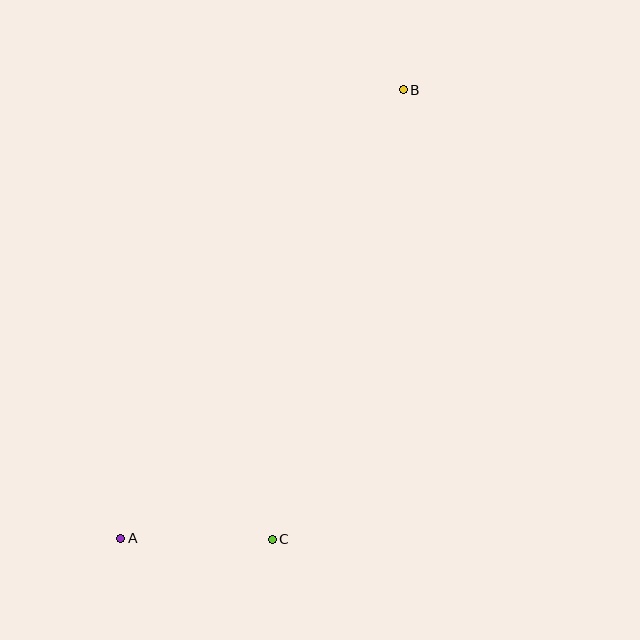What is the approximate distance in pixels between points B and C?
The distance between B and C is approximately 468 pixels.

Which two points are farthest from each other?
Points A and B are farthest from each other.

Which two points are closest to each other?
Points A and C are closest to each other.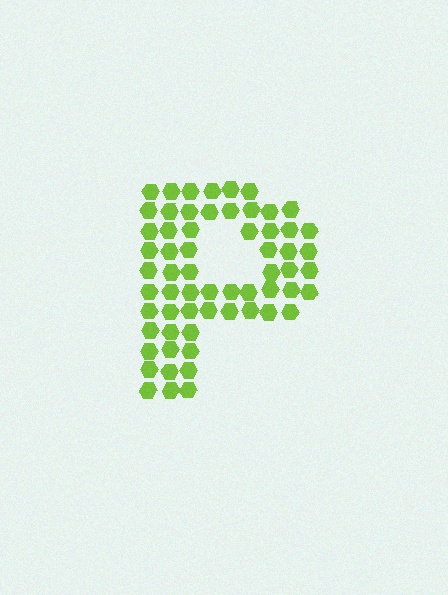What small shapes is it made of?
It is made of small hexagons.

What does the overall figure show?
The overall figure shows the letter P.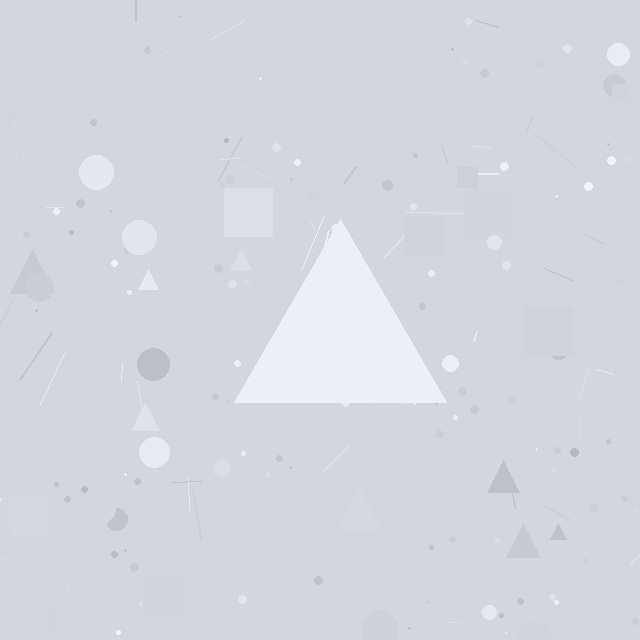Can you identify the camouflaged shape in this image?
The camouflaged shape is a triangle.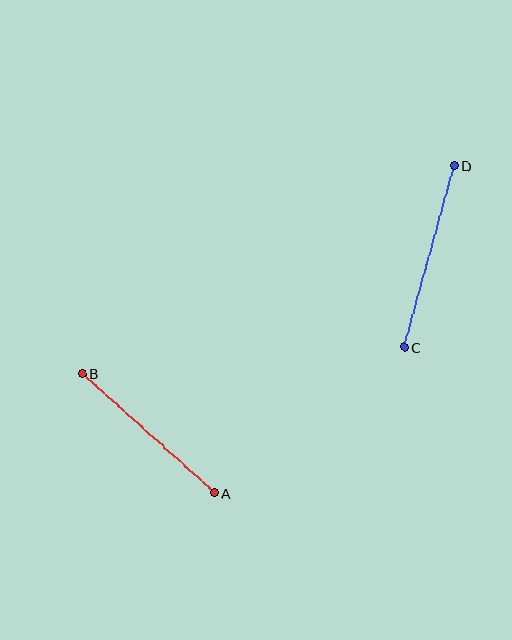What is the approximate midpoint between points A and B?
The midpoint is at approximately (149, 433) pixels.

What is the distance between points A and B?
The distance is approximately 178 pixels.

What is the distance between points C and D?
The distance is approximately 188 pixels.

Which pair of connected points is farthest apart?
Points C and D are farthest apart.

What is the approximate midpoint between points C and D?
The midpoint is at approximately (429, 256) pixels.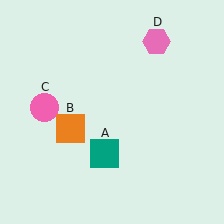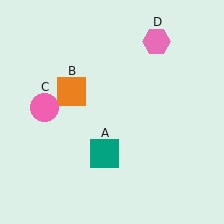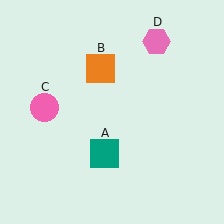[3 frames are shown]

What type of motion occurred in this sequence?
The orange square (object B) rotated clockwise around the center of the scene.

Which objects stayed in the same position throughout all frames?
Teal square (object A) and pink circle (object C) and pink hexagon (object D) remained stationary.